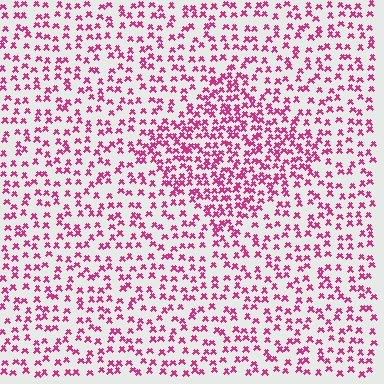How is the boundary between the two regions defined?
The boundary is defined by a change in element density (approximately 1.8x ratio). All elements are the same color, size, and shape.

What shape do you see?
I see a diamond.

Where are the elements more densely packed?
The elements are more densely packed inside the diamond boundary.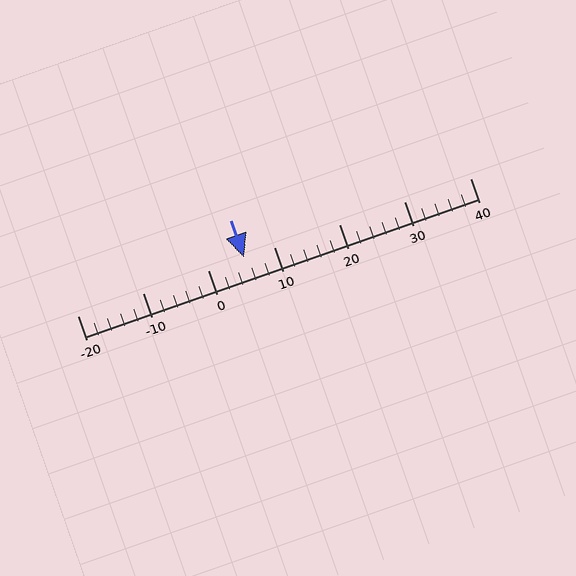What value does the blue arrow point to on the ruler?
The blue arrow points to approximately 6.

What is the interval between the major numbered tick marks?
The major tick marks are spaced 10 units apart.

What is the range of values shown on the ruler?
The ruler shows values from -20 to 40.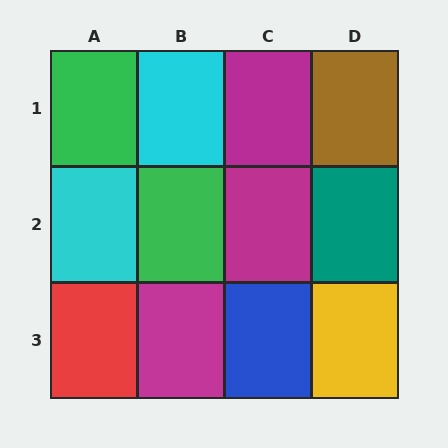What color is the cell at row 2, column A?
Cyan.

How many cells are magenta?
3 cells are magenta.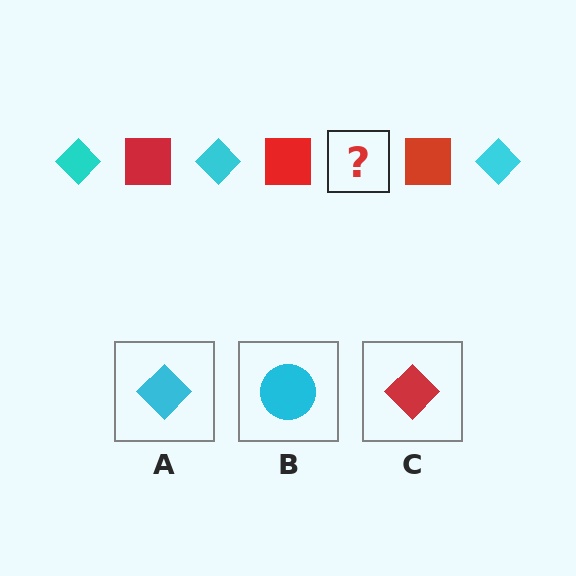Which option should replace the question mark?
Option A.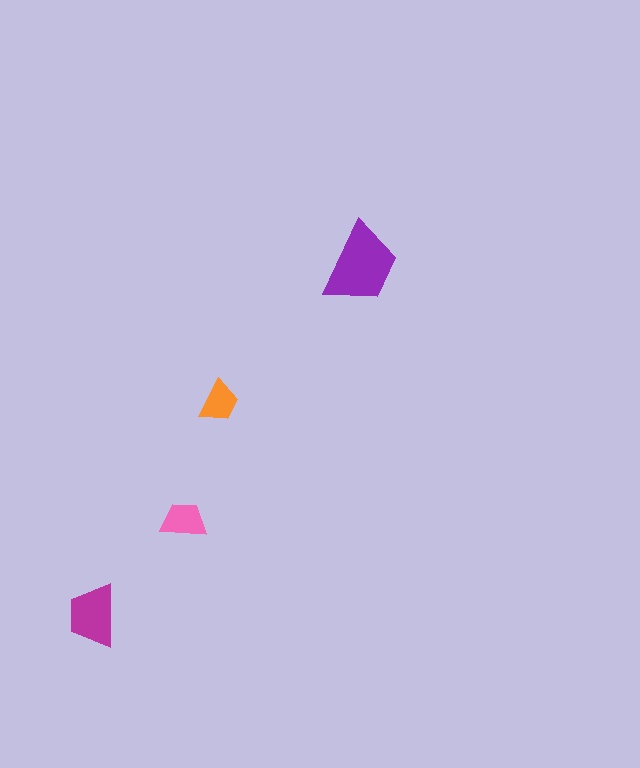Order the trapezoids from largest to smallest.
the purple one, the magenta one, the pink one, the orange one.